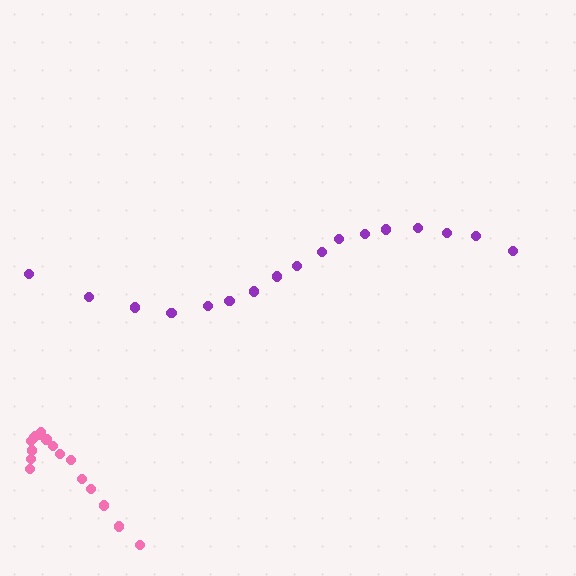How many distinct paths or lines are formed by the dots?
There are 2 distinct paths.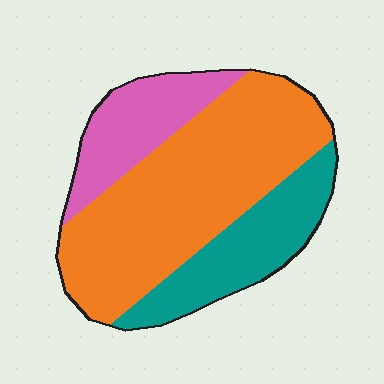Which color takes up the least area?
Pink, at roughly 20%.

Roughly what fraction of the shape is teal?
Teal covers roughly 25% of the shape.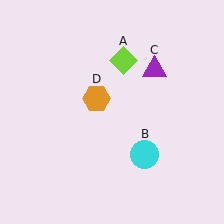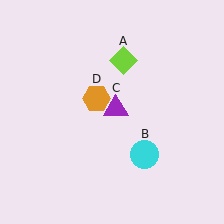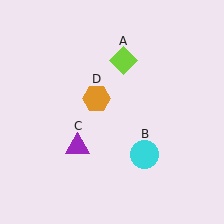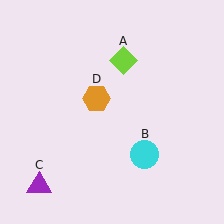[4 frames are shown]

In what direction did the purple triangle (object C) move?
The purple triangle (object C) moved down and to the left.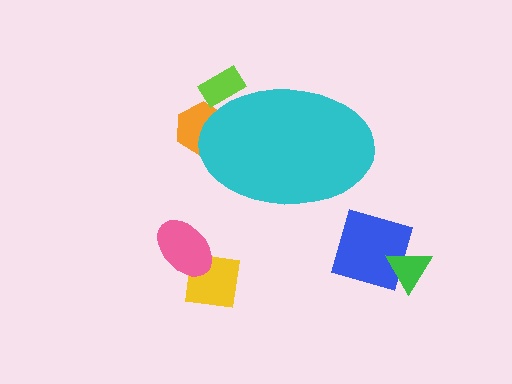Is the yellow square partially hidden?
No, the yellow square is fully visible.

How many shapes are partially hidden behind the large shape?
2 shapes are partially hidden.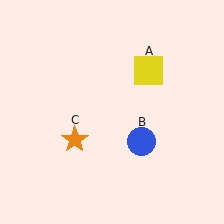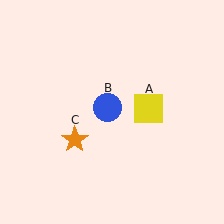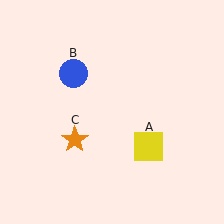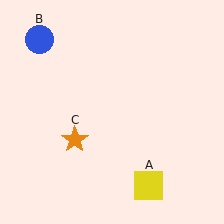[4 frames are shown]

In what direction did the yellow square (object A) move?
The yellow square (object A) moved down.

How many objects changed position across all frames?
2 objects changed position: yellow square (object A), blue circle (object B).